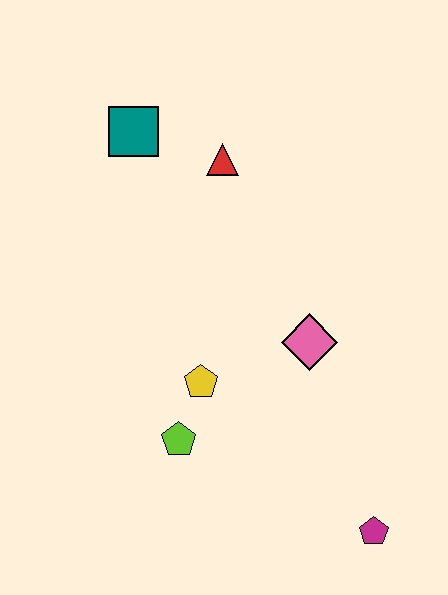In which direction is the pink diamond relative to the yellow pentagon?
The pink diamond is to the right of the yellow pentagon.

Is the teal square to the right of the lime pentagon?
No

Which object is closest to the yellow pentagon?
The lime pentagon is closest to the yellow pentagon.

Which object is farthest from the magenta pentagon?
The teal square is farthest from the magenta pentagon.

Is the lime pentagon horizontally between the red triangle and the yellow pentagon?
No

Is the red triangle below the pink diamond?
No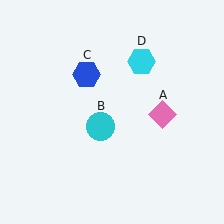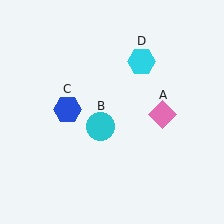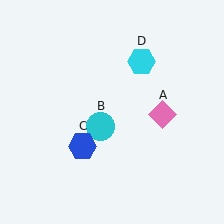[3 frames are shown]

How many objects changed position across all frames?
1 object changed position: blue hexagon (object C).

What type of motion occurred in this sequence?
The blue hexagon (object C) rotated counterclockwise around the center of the scene.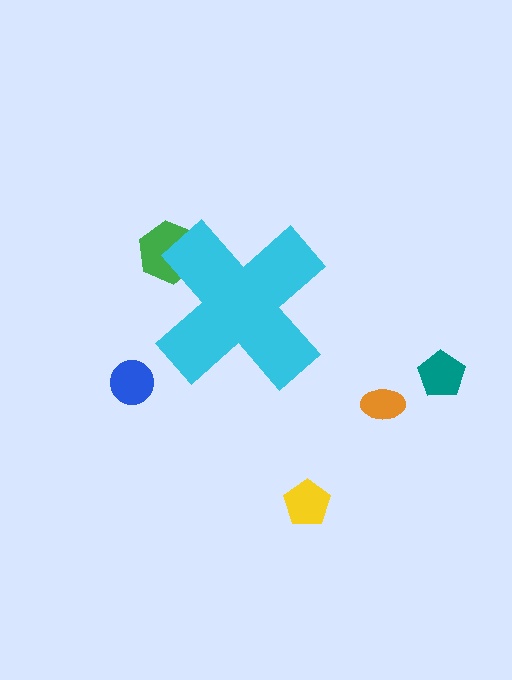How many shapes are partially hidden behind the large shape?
1 shape is partially hidden.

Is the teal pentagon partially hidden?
No, the teal pentagon is fully visible.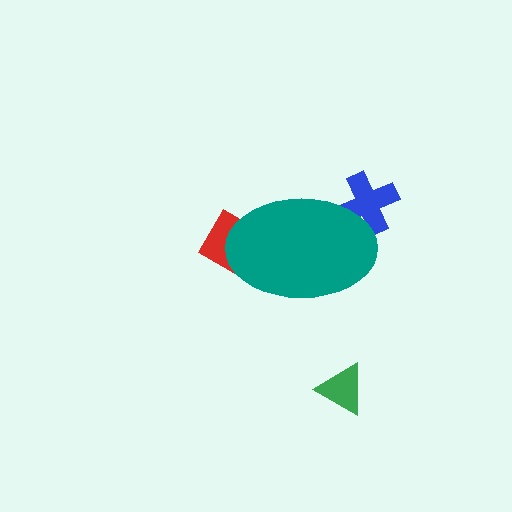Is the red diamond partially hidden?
Yes, the red diamond is partially hidden behind the teal ellipse.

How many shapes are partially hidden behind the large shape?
2 shapes are partially hidden.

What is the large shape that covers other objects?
A teal ellipse.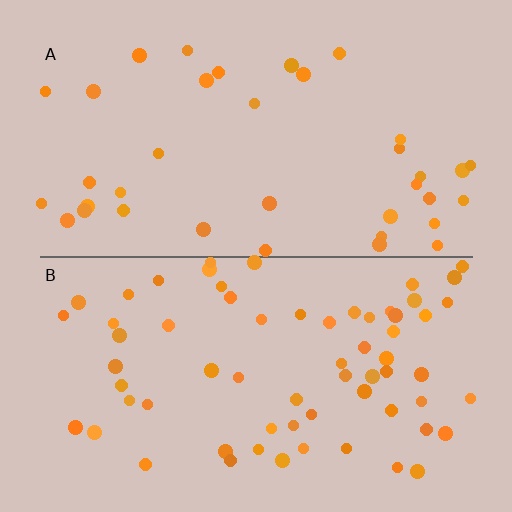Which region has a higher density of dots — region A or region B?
B (the bottom).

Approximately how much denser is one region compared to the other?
Approximately 1.8× — region B over region A.